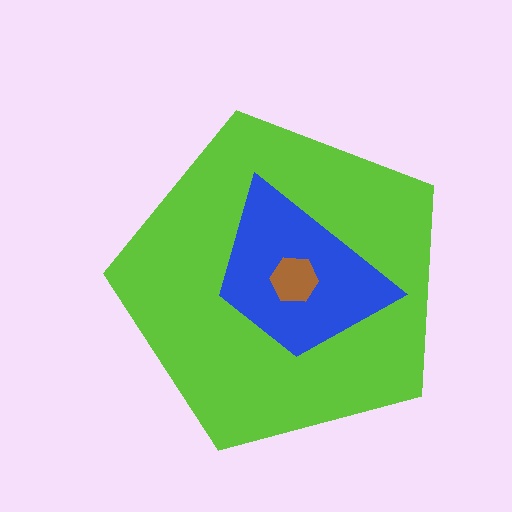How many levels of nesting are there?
3.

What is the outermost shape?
The lime pentagon.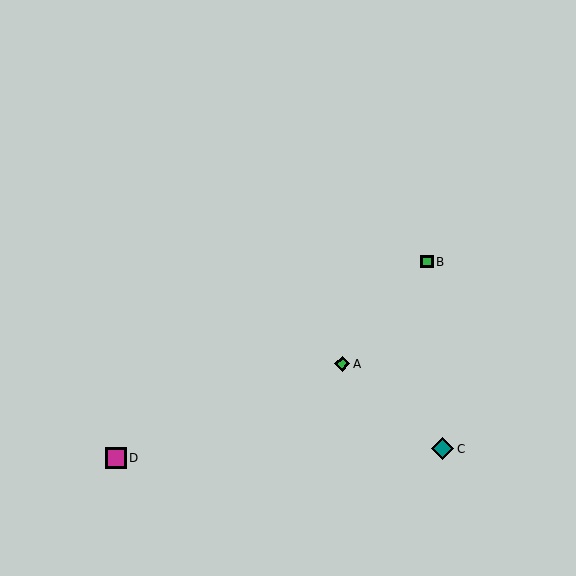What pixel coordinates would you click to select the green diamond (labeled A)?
Click at (342, 364) to select the green diamond A.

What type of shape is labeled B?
Shape B is a green square.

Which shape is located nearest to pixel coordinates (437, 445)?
The teal diamond (labeled C) at (443, 449) is nearest to that location.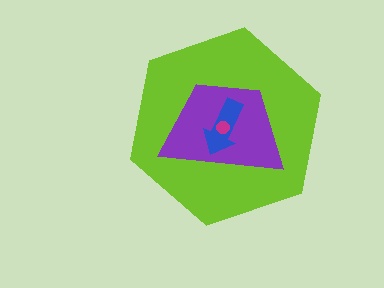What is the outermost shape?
The lime hexagon.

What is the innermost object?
The magenta circle.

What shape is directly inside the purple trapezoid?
The blue arrow.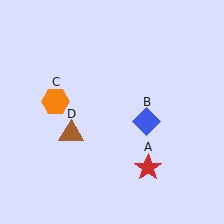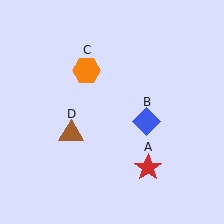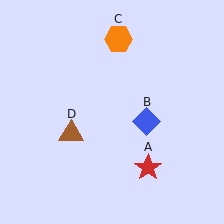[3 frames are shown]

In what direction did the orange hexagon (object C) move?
The orange hexagon (object C) moved up and to the right.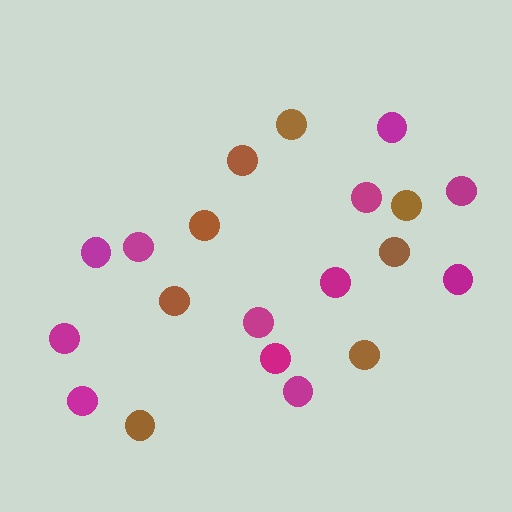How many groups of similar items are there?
There are 2 groups: one group of magenta circles (12) and one group of brown circles (8).